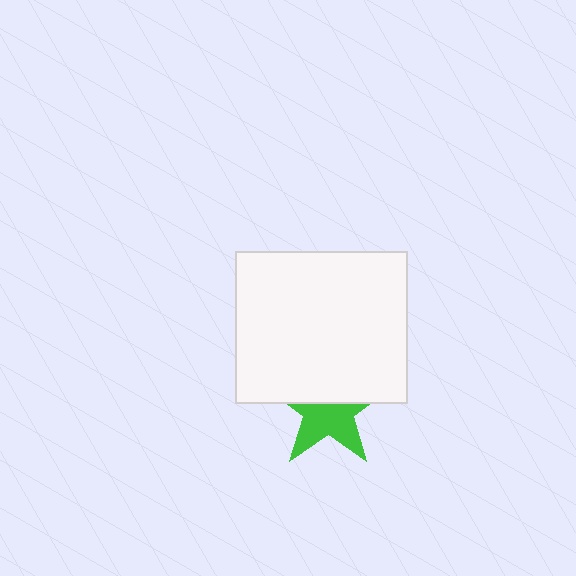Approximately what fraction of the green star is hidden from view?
Roughly 47% of the green star is hidden behind the white rectangle.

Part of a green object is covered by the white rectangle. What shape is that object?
It is a star.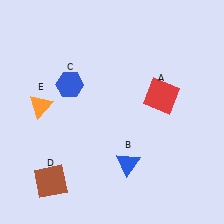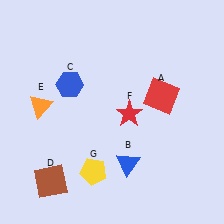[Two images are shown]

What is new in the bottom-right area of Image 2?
A red star (F) was added in the bottom-right area of Image 2.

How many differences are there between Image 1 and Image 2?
There are 2 differences between the two images.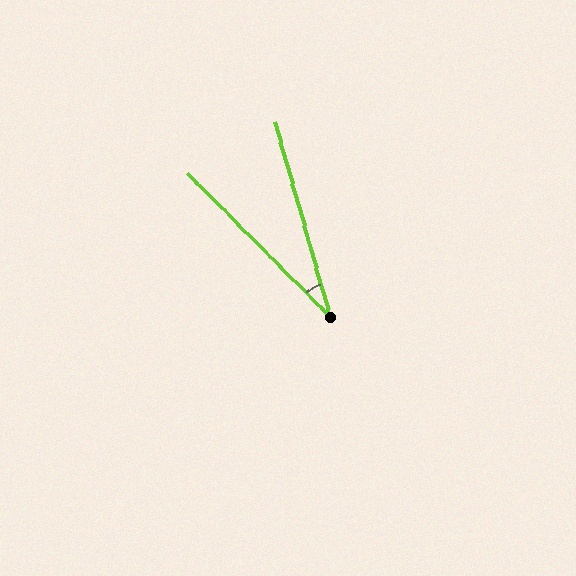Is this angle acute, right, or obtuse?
It is acute.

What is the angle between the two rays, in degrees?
Approximately 29 degrees.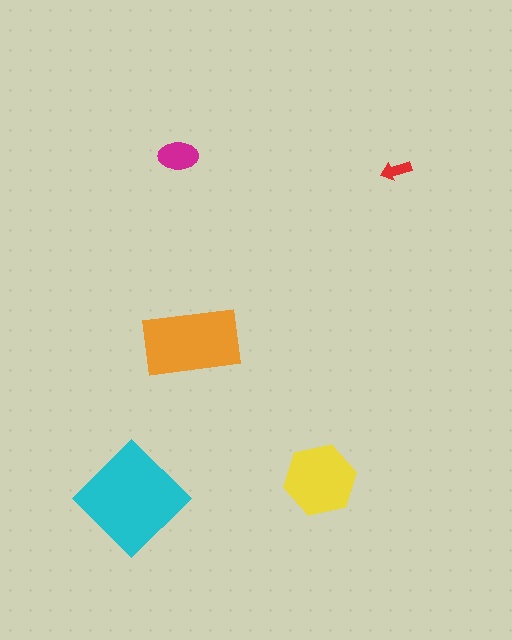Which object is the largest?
The cyan diamond.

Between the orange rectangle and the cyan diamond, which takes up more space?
The cyan diamond.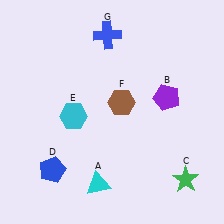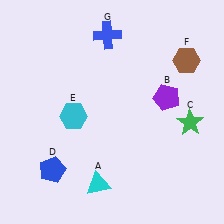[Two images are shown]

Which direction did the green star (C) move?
The green star (C) moved up.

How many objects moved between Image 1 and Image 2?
2 objects moved between the two images.